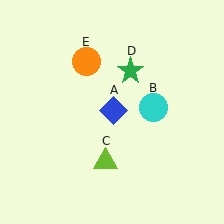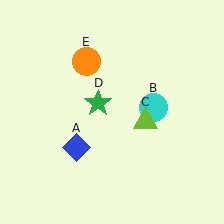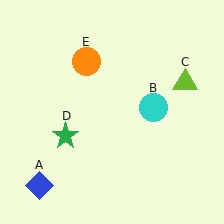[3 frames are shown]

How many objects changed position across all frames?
3 objects changed position: blue diamond (object A), lime triangle (object C), green star (object D).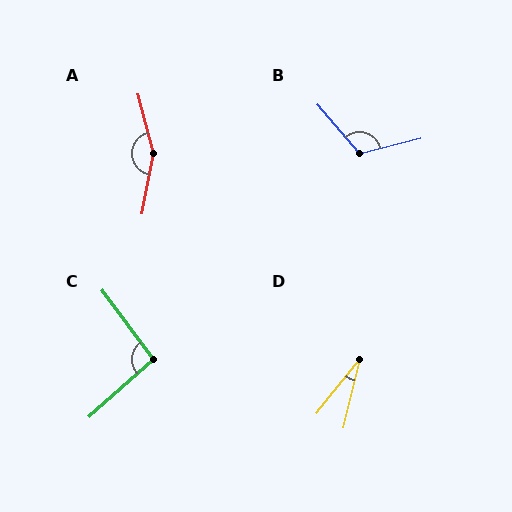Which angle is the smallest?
D, at approximately 25 degrees.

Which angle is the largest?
A, at approximately 154 degrees.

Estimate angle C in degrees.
Approximately 95 degrees.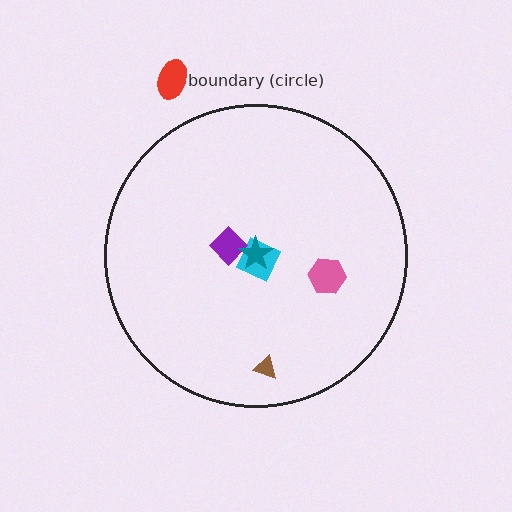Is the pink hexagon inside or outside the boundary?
Inside.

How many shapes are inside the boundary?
5 inside, 1 outside.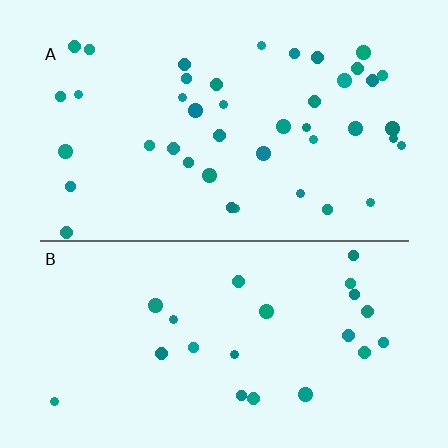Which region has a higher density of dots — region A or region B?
A (the top).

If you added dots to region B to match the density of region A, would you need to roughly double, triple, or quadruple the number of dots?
Approximately double.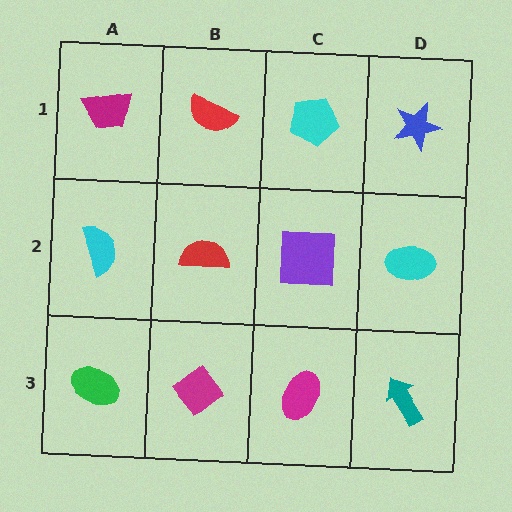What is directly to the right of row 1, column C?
A blue star.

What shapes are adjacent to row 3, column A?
A cyan semicircle (row 2, column A), a magenta diamond (row 3, column B).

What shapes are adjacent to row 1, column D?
A cyan ellipse (row 2, column D), a cyan pentagon (row 1, column C).